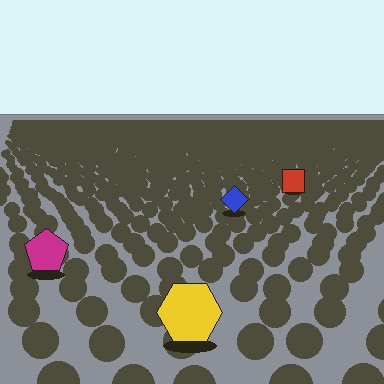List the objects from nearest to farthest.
From nearest to farthest: the yellow hexagon, the magenta pentagon, the blue diamond, the red square.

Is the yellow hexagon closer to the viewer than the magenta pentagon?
Yes. The yellow hexagon is closer — you can tell from the texture gradient: the ground texture is coarser near it.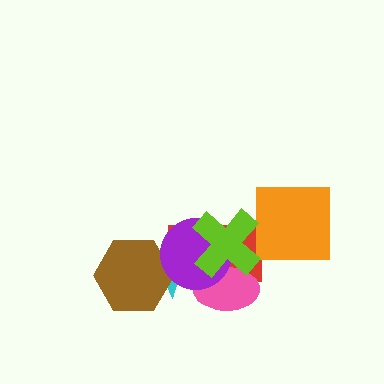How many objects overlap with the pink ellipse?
3 objects overlap with the pink ellipse.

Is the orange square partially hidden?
No, no other shape covers it.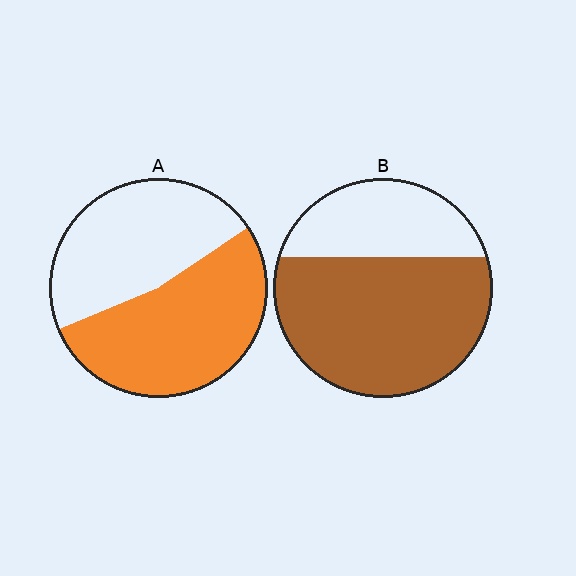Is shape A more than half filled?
Roughly half.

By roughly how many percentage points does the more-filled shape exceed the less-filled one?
By roughly 15 percentage points (B over A).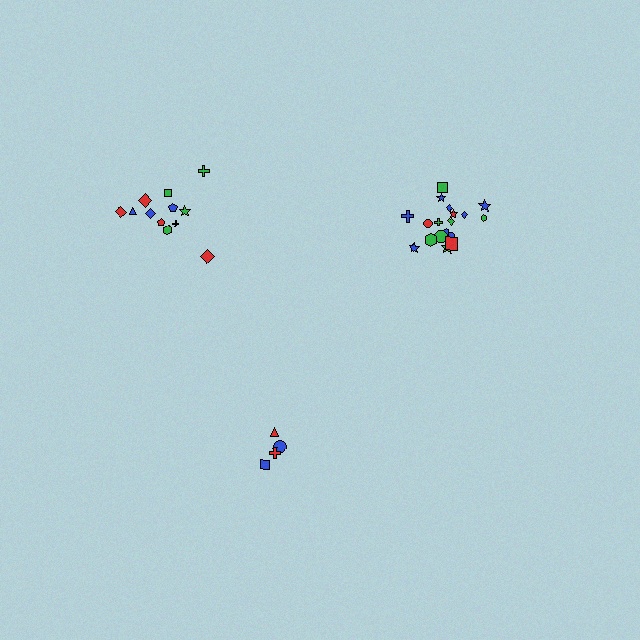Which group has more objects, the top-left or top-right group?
The top-right group.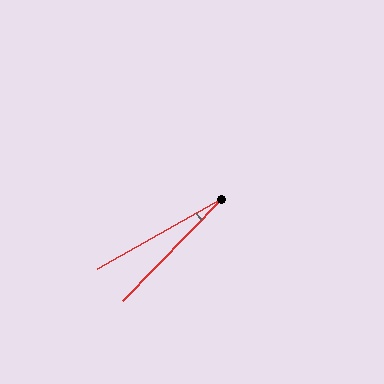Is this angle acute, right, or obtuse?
It is acute.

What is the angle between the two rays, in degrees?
Approximately 17 degrees.